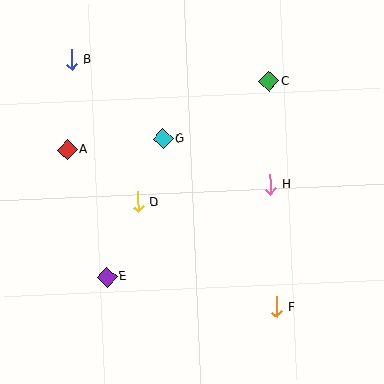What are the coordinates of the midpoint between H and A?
The midpoint between H and A is at (169, 167).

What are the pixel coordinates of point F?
Point F is at (276, 307).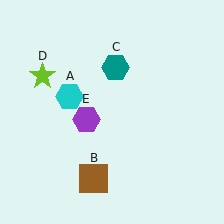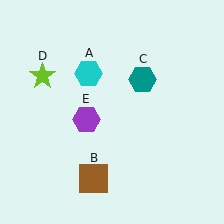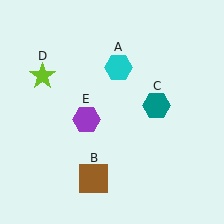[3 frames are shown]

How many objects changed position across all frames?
2 objects changed position: cyan hexagon (object A), teal hexagon (object C).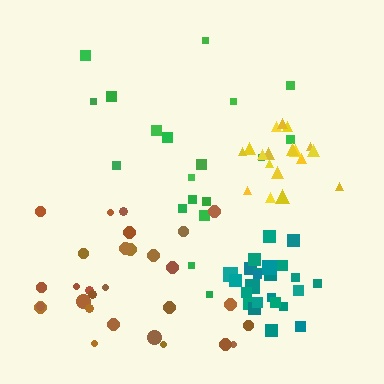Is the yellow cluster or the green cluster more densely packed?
Yellow.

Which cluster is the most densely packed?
Teal.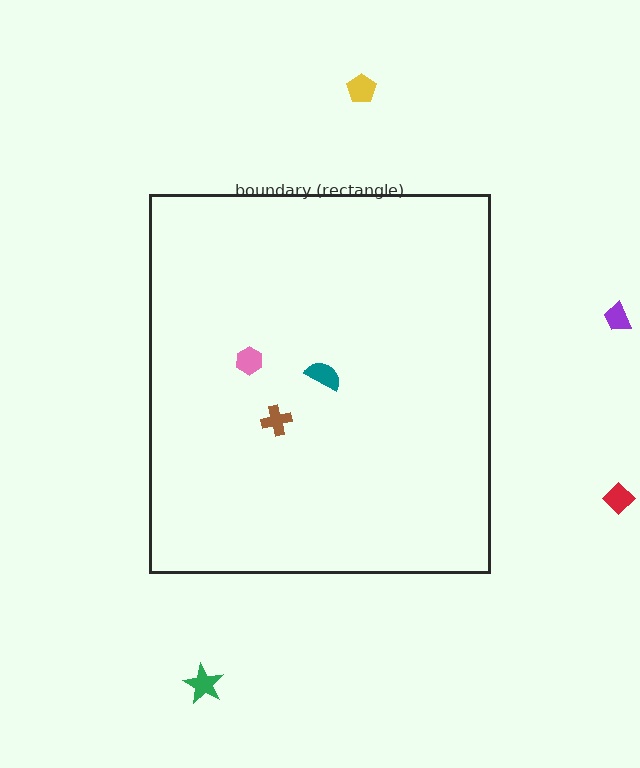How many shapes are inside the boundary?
3 inside, 4 outside.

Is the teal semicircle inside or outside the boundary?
Inside.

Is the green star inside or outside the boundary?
Outside.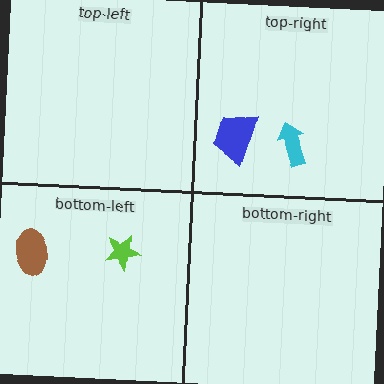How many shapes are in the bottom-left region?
2.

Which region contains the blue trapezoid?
The top-right region.